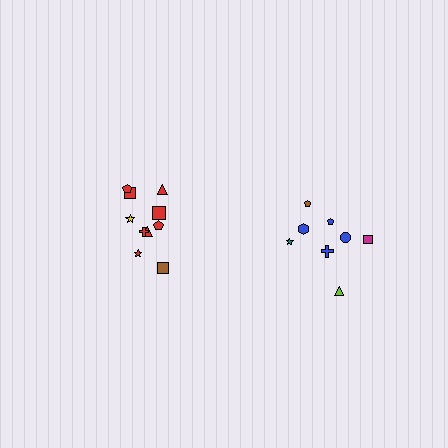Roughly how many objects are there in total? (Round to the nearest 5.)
Roughly 20 objects in total.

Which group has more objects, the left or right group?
The left group.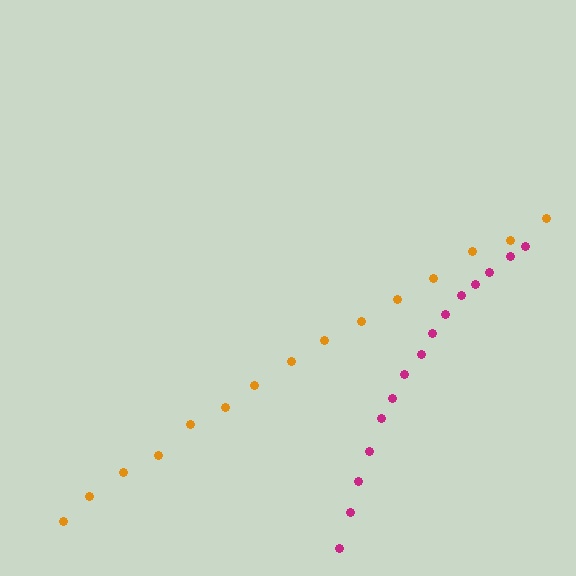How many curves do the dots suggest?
There are 2 distinct paths.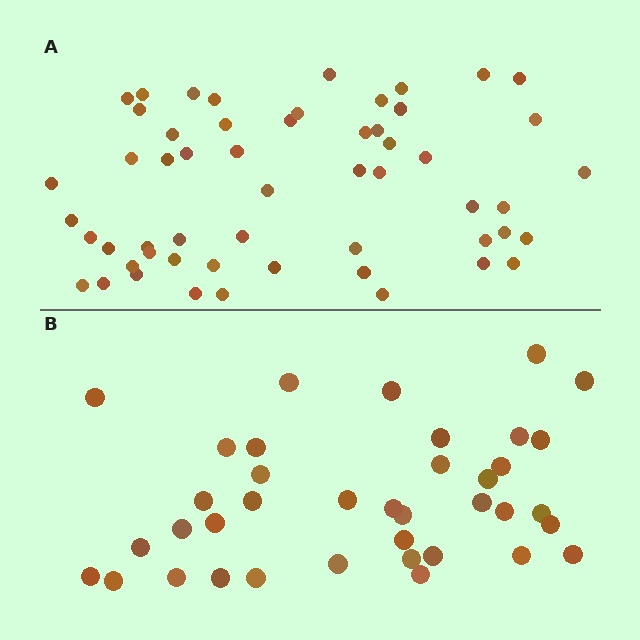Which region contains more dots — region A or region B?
Region A (the top region) has more dots.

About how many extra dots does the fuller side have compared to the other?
Region A has approximately 15 more dots than region B.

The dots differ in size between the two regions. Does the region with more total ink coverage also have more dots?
No. Region B has more total ink coverage because its dots are larger, but region A actually contains more individual dots. Total area can be misleading — the number of items is what matters here.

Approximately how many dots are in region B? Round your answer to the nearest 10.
About 40 dots. (The exact count is 38, which rounds to 40.)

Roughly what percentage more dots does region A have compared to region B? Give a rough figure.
About 45% more.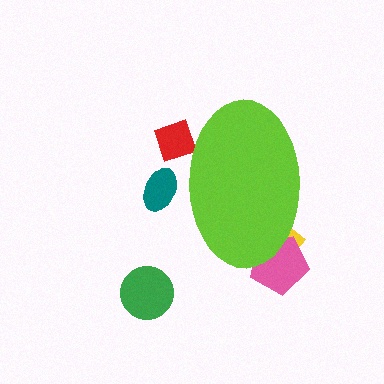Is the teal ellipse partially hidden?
Yes, the teal ellipse is partially hidden behind the lime ellipse.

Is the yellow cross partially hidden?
Yes, the yellow cross is partially hidden behind the lime ellipse.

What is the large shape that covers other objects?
A lime ellipse.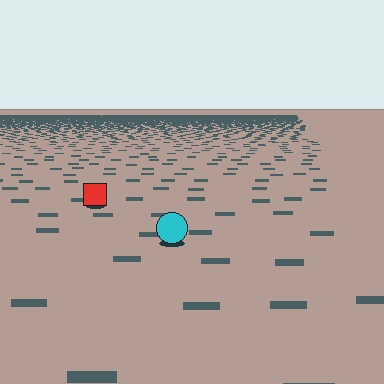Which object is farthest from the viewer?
The red square is farthest from the viewer. It appears smaller and the ground texture around it is denser.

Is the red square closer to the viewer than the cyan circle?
No. The cyan circle is closer — you can tell from the texture gradient: the ground texture is coarser near it.